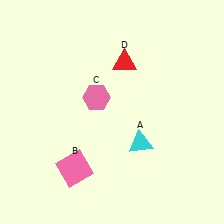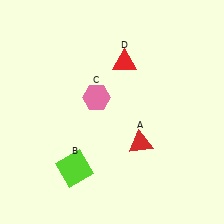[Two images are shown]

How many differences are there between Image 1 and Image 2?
There are 2 differences between the two images.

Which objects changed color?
A changed from cyan to red. B changed from pink to lime.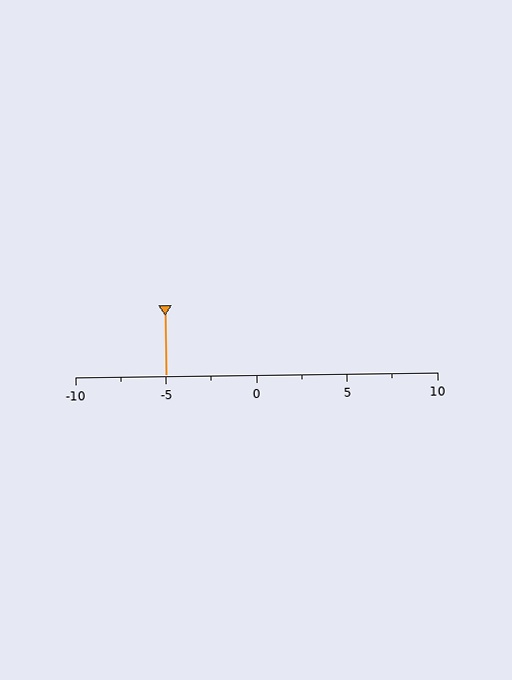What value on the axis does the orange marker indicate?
The marker indicates approximately -5.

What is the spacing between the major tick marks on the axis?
The major ticks are spaced 5 apart.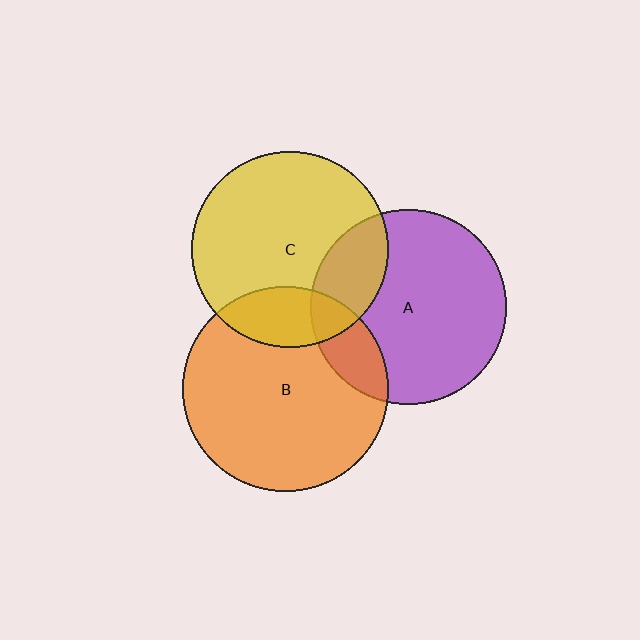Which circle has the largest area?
Circle B (orange).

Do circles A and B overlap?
Yes.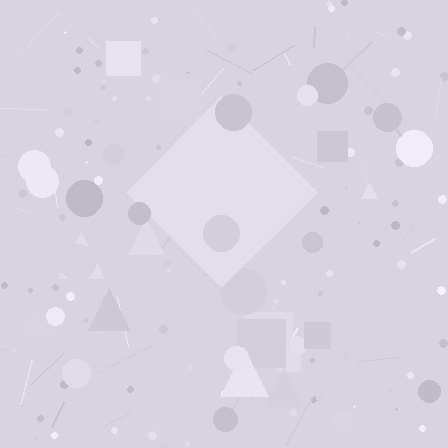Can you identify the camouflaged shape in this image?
The camouflaged shape is a diamond.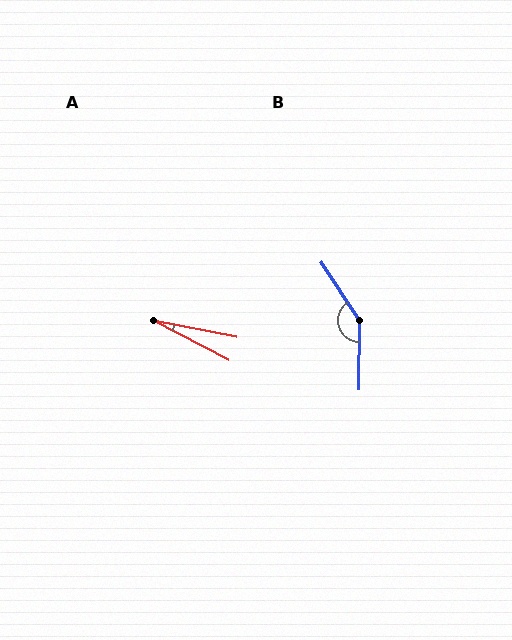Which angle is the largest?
B, at approximately 146 degrees.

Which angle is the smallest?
A, at approximately 16 degrees.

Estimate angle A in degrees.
Approximately 16 degrees.